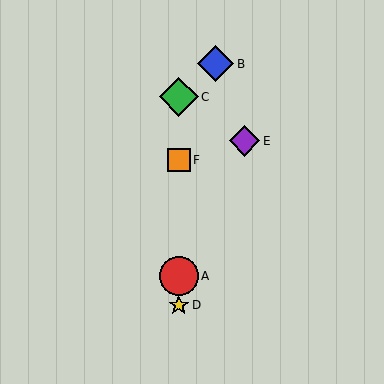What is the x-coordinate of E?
Object E is at x≈244.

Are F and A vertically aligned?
Yes, both are at x≈179.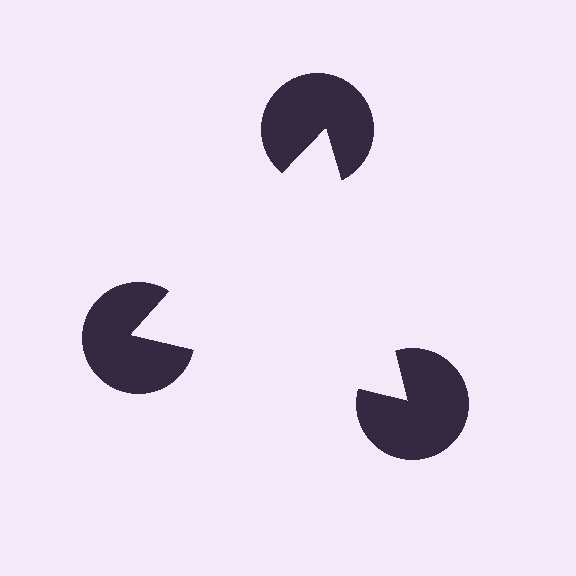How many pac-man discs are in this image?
There are 3 — one at each vertex of the illusory triangle.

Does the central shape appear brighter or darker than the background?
It typically appears slightly brighter than the background, even though no actual brightness change is drawn.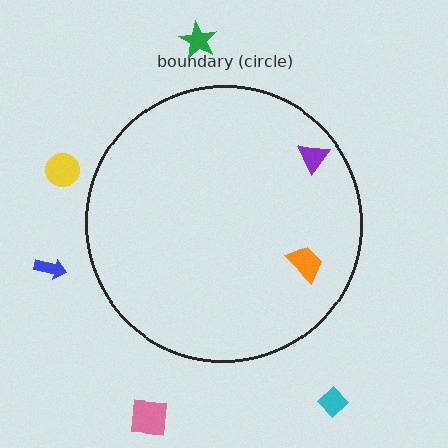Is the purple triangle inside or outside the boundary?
Inside.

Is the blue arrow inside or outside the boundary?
Outside.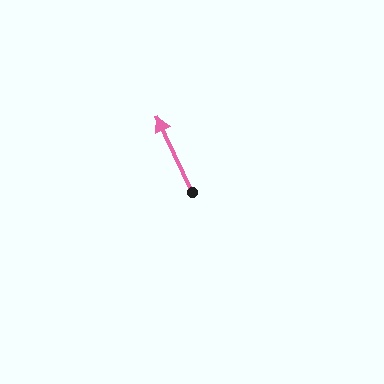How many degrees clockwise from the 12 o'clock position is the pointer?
Approximately 335 degrees.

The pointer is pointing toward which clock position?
Roughly 11 o'clock.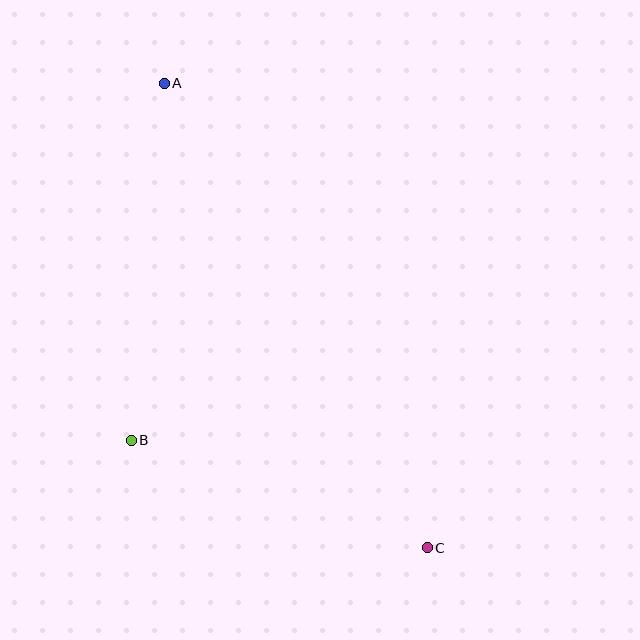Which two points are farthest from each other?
Points A and C are farthest from each other.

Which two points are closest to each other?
Points B and C are closest to each other.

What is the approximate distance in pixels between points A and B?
The distance between A and B is approximately 359 pixels.